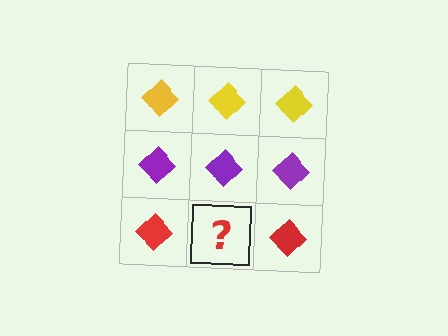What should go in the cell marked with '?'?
The missing cell should contain a red diamond.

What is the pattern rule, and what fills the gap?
The rule is that each row has a consistent color. The gap should be filled with a red diamond.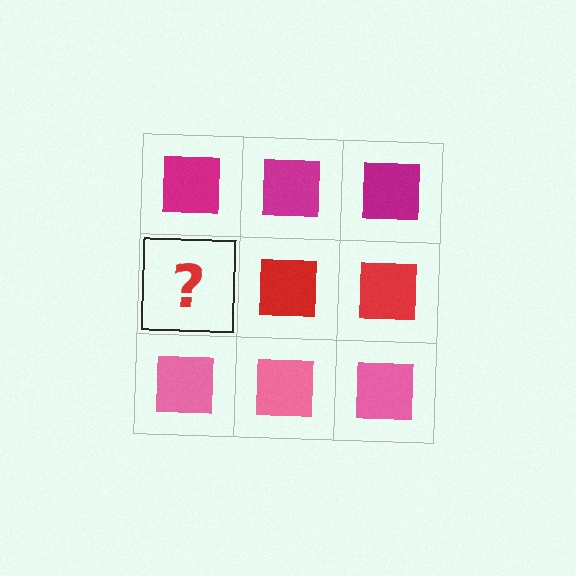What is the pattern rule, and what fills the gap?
The rule is that each row has a consistent color. The gap should be filled with a red square.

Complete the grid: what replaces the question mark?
The question mark should be replaced with a red square.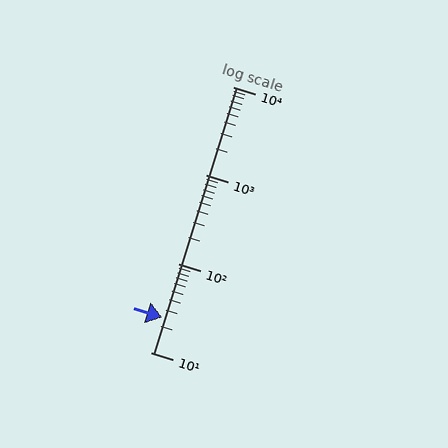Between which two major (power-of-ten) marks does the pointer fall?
The pointer is between 10 and 100.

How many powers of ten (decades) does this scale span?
The scale spans 3 decades, from 10 to 10000.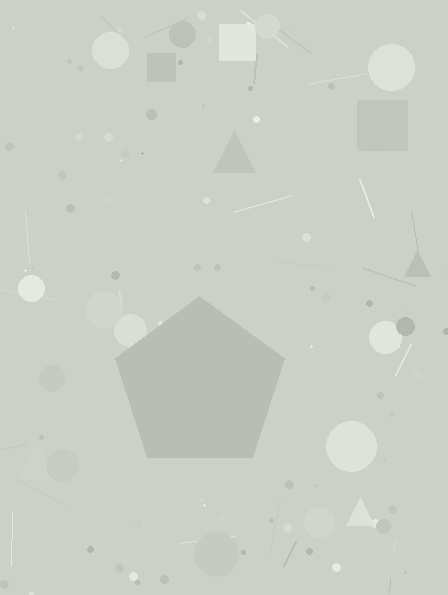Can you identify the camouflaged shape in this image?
The camouflaged shape is a pentagon.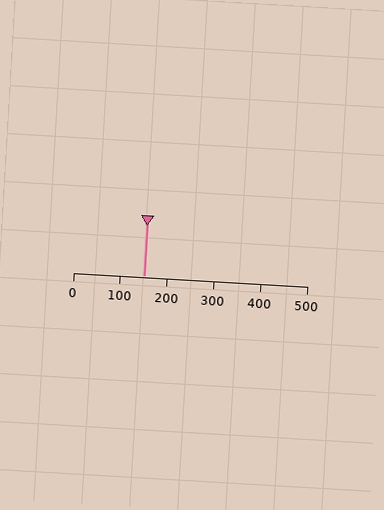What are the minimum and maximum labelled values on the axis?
The axis runs from 0 to 500.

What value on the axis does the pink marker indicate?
The marker indicates approximately 150.